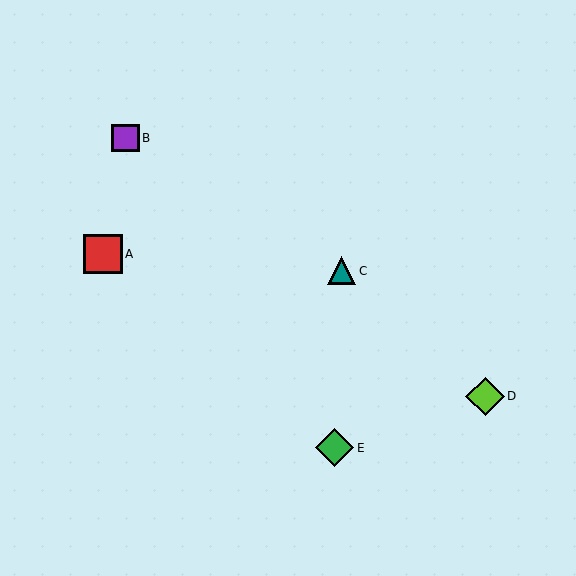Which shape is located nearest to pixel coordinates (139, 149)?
The purple square (labeled B) at (125, 138) is nearest to that location.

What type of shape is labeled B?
Shape B is a purple square.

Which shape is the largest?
The red square (labeled A) is the largest.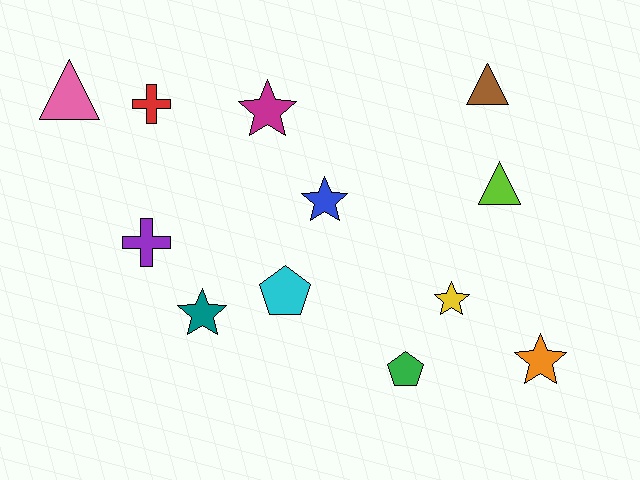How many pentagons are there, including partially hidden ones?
There are 2 pentagons.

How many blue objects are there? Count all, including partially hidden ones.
There is 1 blue object.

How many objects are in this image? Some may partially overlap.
There are 12 objects.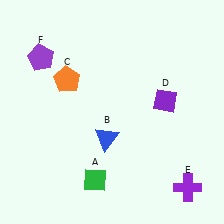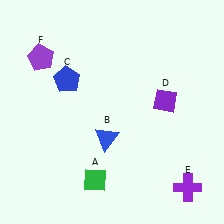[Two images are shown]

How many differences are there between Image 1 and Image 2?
There is 1 difference between the two images.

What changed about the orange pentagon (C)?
In Image 1, C is orange. In Image 2, it changed to blue.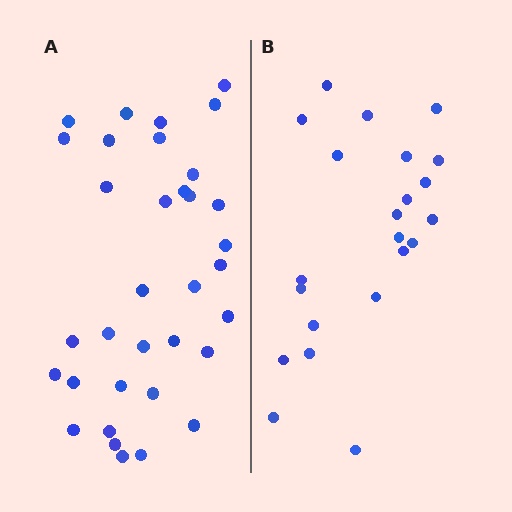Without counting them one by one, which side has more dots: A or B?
Region A (the left region) has more dots.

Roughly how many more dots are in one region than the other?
Region A has roughly 12 or so more dots than region B.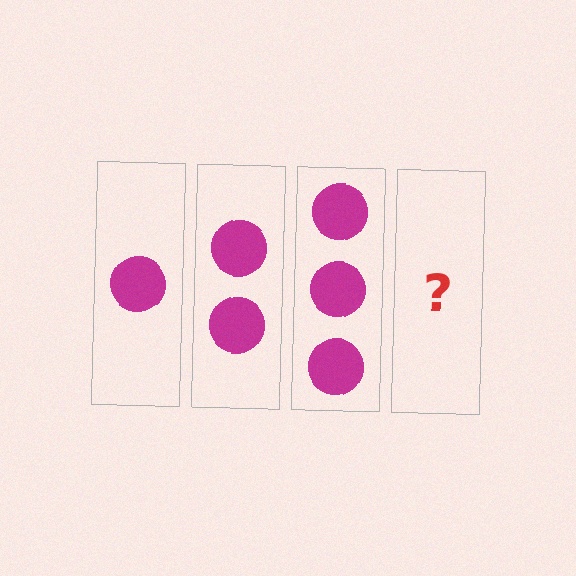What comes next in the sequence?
The next element should be 4 circles.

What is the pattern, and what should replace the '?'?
The pattern is that each step adds one more circle. The '?' should be 4 circles.